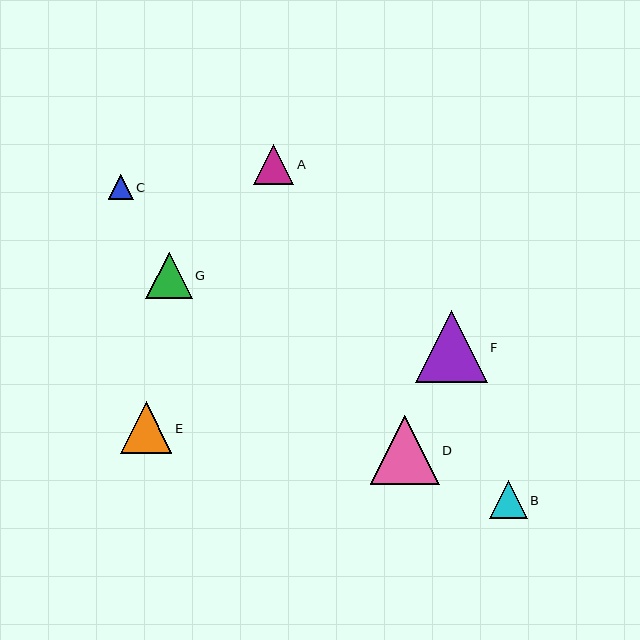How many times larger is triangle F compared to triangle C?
Triangle F is approximately 2.9 times the size of triangle C.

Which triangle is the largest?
Triangle F is the largest with a size of approximately 72 pixels.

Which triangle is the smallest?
Triangle C is the smallest with a size of approximately 25 pixels.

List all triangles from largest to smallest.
From largest to smallest: F, D, E, G, A, B, C.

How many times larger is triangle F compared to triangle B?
Triangle F is approximately 1.9 times the size of triangle B.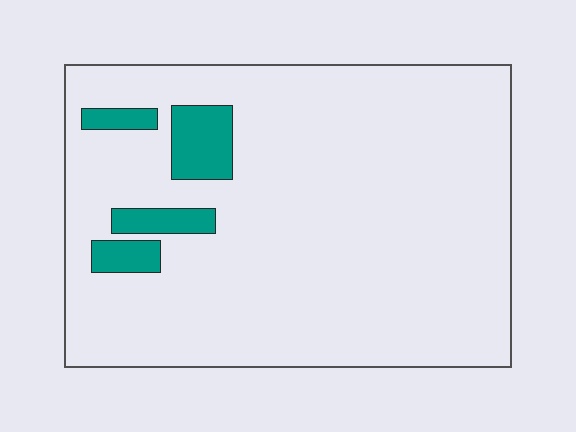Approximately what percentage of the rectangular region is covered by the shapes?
Approximately 10%.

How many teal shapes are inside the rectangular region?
4.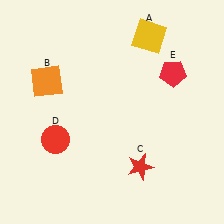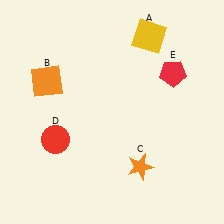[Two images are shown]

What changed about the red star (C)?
In Image 1, C is red. In Image 2, it changed to orange.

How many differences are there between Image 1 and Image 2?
There is 1 difference between the two images.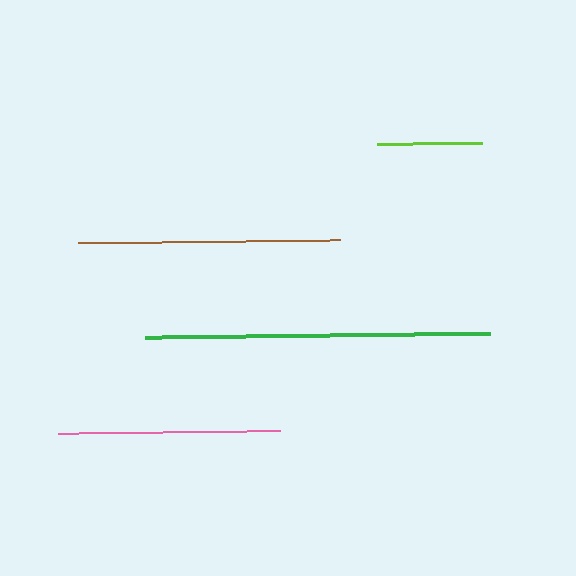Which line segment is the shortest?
The lime line is the shortest at approximately 105 pixels.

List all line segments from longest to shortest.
From longest to shortest: green, brown, pink, lime.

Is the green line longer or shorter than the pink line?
The green line is longer than the pink line.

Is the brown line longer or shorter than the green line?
The green line is longer than the brown line.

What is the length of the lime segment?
The lime segment is approximately 105 pixels long.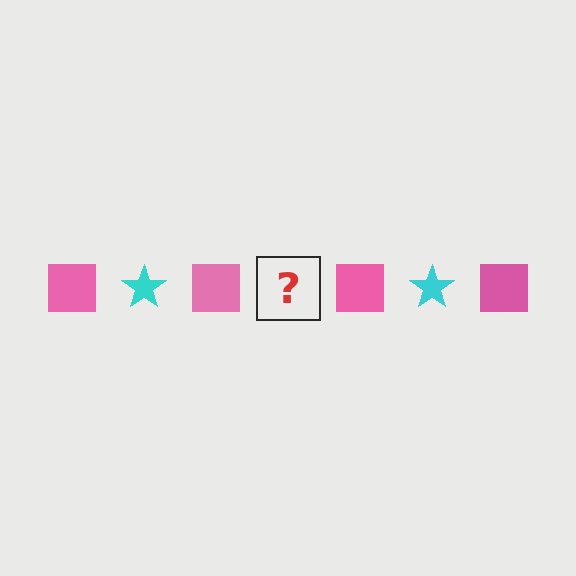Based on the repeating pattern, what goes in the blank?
The blank should be a cyan star.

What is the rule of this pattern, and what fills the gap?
The rule is that the pattern alternates between pink square and cyan star. The gap should be filled with a cyan star.